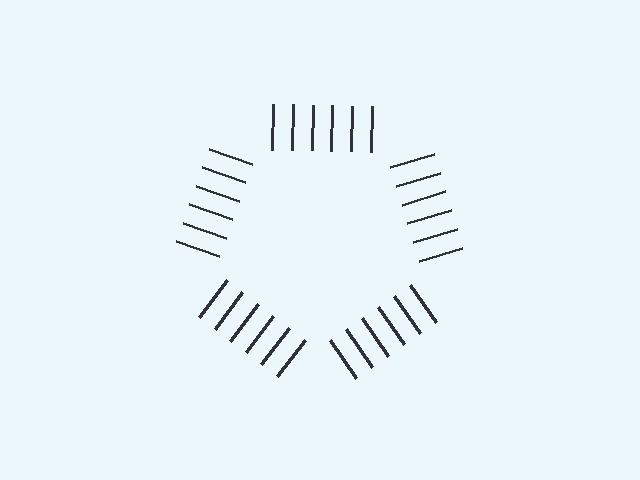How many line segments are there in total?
30 — 6 along each of the 5 edges.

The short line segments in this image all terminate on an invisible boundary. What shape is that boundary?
An illusory pentagon — the line segments terminate on its edges but no continuous stroke is drawn.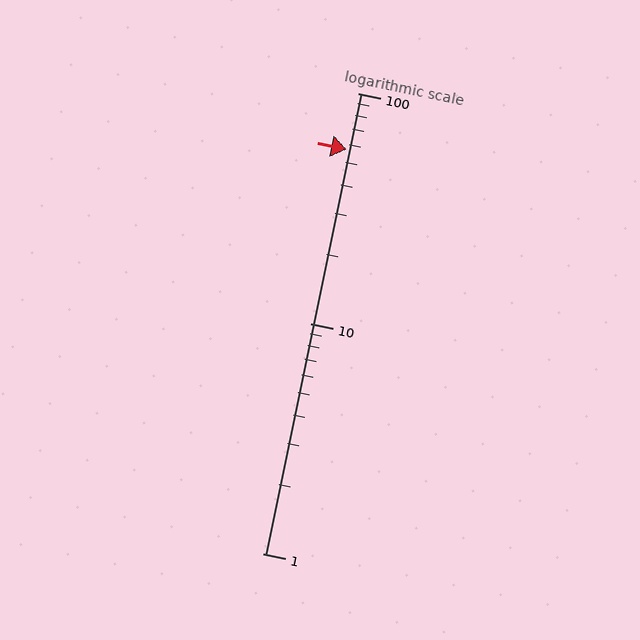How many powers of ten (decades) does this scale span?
The scale spans 2 decades, from 1 to 100.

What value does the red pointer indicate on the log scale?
The pointer indicates approximately 57.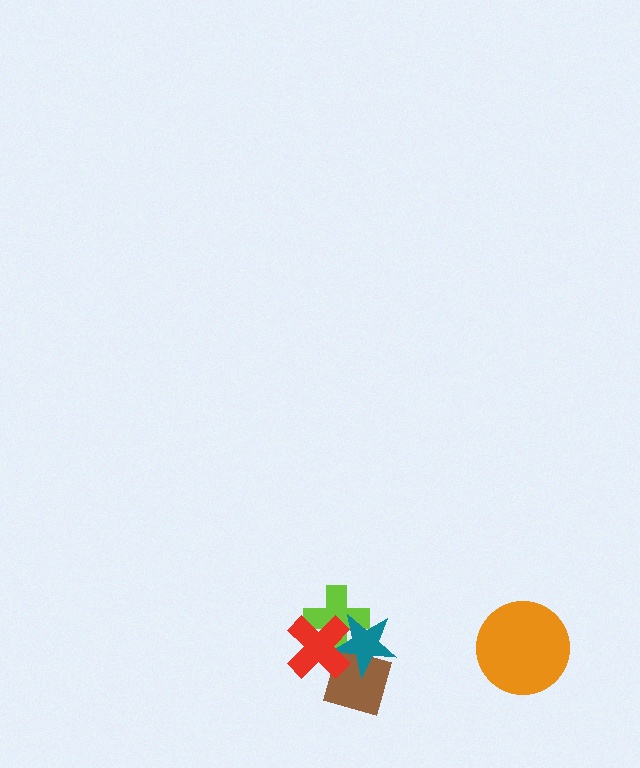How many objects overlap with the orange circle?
0 objects overlap with the orange circle.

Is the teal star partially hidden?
Yes, it is partially covered by another shape.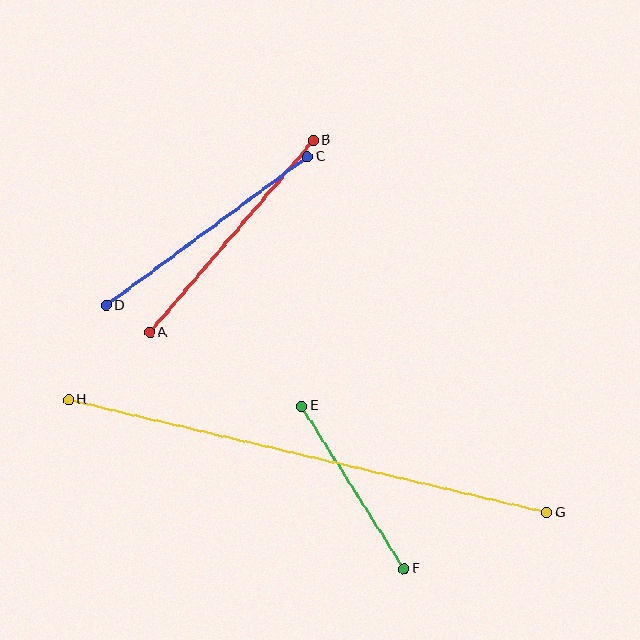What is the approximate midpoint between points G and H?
The midpoint is at approximately (308, 456) pixels.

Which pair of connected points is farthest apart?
Points G and H are farthest apart.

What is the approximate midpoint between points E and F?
The midpoint is at approximately (353, 488) pixels.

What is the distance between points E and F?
The distance is approximately 192 pixels.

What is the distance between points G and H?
The distance is approximately 491 pixels.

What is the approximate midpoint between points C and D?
The midpoint is at approximately (207, 231) pixels.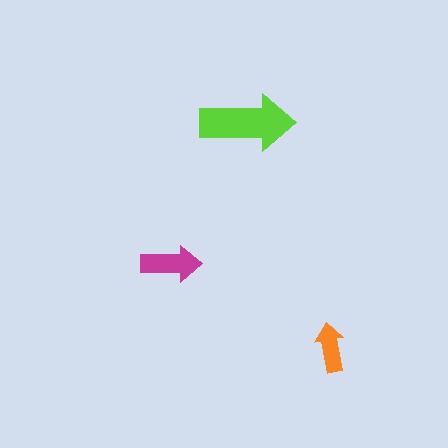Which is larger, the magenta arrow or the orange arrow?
The magenta one.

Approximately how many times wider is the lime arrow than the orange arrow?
About 2 times wider.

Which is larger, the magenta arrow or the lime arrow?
The lime one.